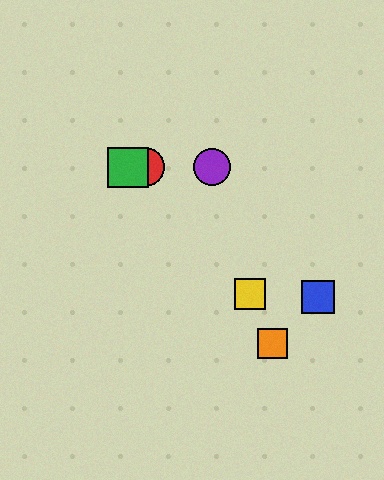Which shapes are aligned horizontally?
The red circle, the green square, the purple circle are aligned horizontally.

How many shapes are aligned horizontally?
3 shapes (the red circle, the green square, the purple circle) are aligned horizontally.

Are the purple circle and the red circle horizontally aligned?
Yes, both are at y≈167.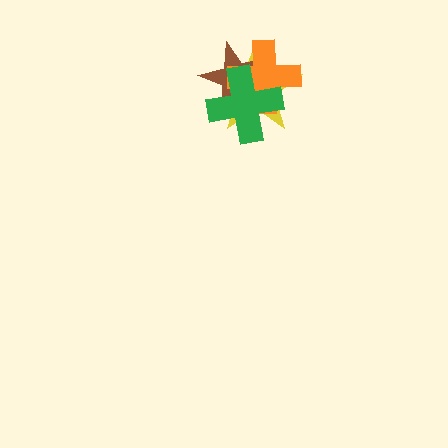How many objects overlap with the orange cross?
3 objects overlap with the orange cross.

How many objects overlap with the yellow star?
3 objects overlap with the yellow star.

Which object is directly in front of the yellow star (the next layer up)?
The brown star is directly in front of the yellow star.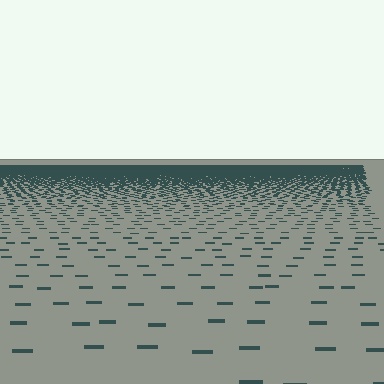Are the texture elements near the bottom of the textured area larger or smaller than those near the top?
Larger. Near the bottom, elements are closer to the viewer and appear at a bigger on-screen size.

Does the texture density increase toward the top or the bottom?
Density increases toward the top.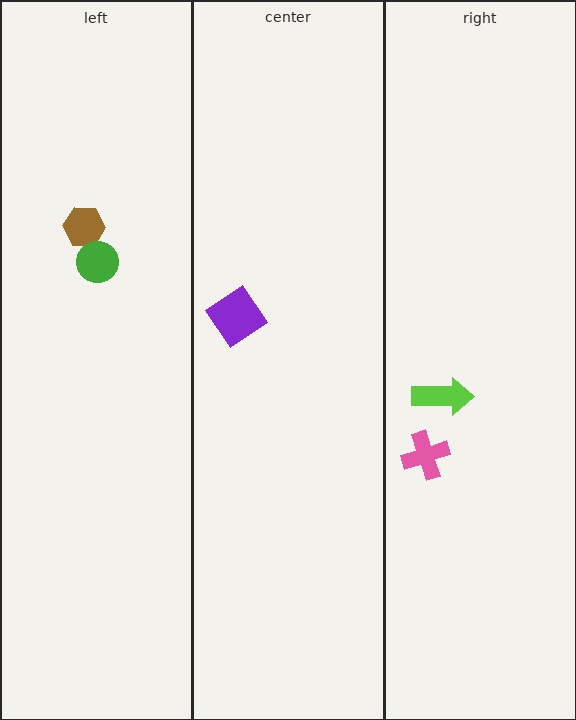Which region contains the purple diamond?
The center region.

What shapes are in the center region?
The purple diamond.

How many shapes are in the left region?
2.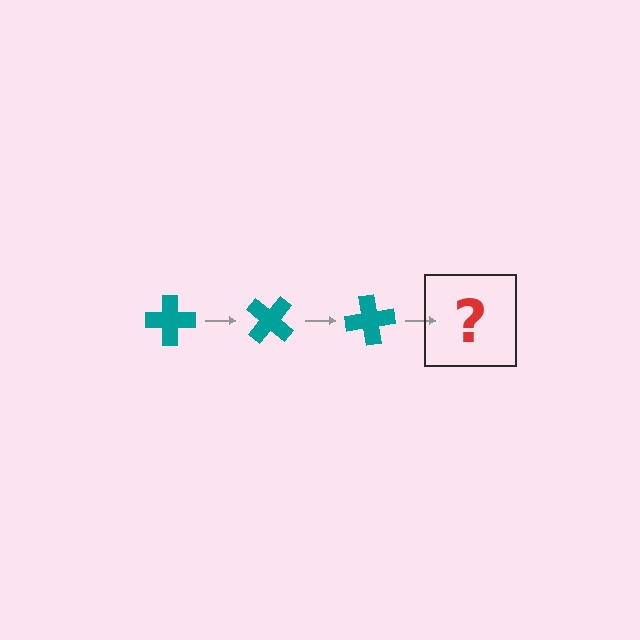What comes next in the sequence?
The next element should be a teal cross rotated 120 degrees.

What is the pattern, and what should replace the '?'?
The pattern is that the cross rotates 40 degrees each step. The '?' should be a teal cross rotated 120 degrees.